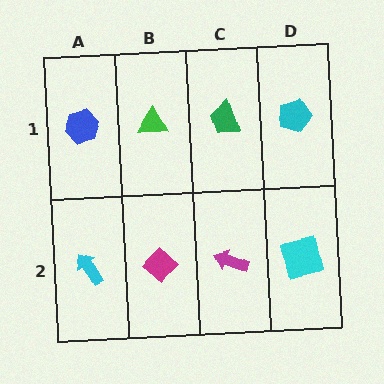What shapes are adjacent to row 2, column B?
A green triangle (row 1, column B), a cyan arrow (row 2, column A), a magenta arrow (row 2, column C).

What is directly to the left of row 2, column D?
A magenta arrow.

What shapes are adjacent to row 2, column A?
A blue hexagon (row 1, column A), a magenta diamond (row 2, column B).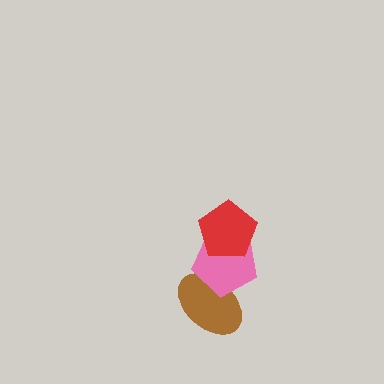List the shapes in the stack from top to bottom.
From top to bottom: the red pentagon, the pink pentagon, the brown ellipse.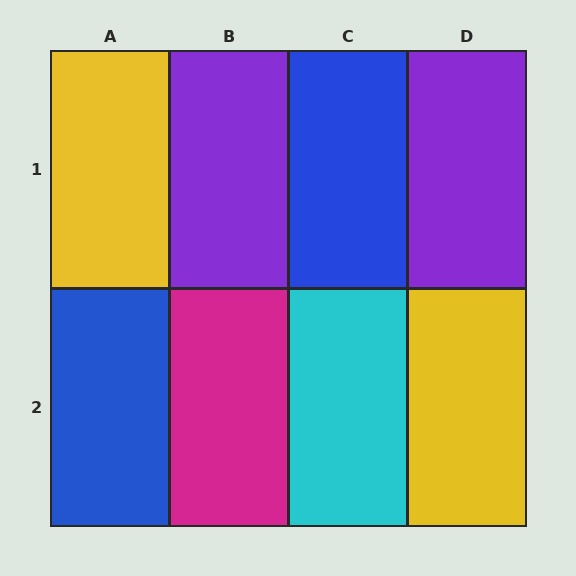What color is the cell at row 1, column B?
Purple.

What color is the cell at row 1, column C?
Blue.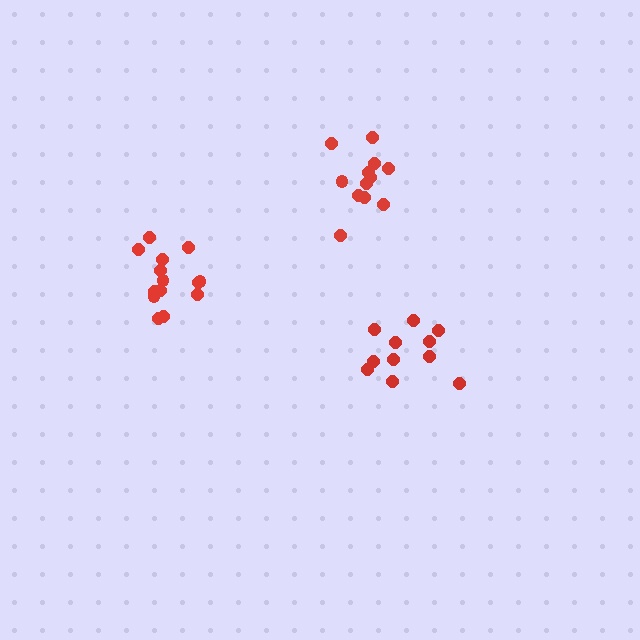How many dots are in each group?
Group 1: 12 dots, Group 2: 14 dots, Group 3: 11 dots (37 total).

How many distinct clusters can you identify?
There are 3 distinct clusters.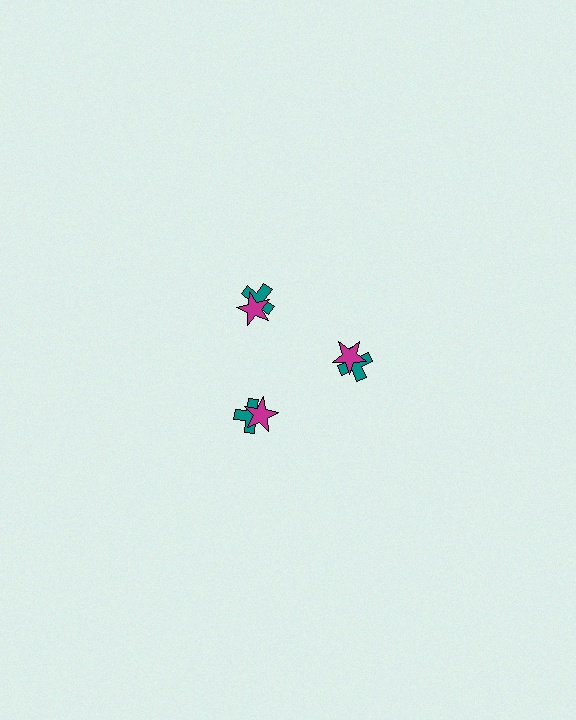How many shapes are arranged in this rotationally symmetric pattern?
There are 6 shapes, arranged in 3 groups of 2.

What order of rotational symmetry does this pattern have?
This pattern has 3-fold rotational symmetry.